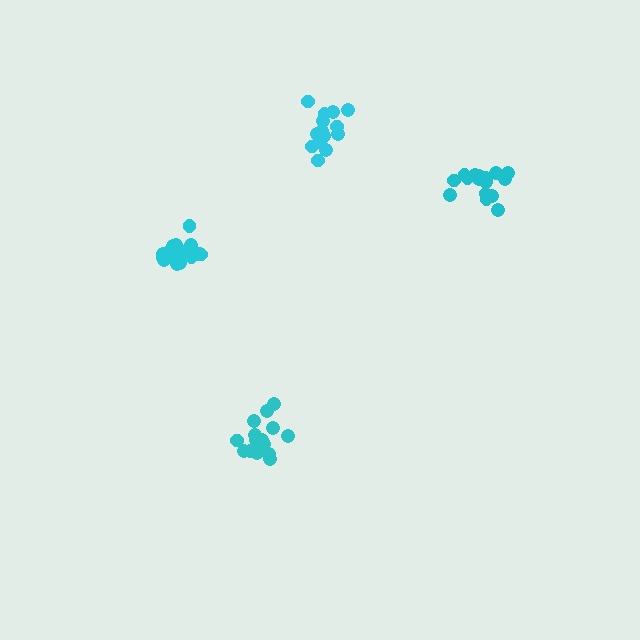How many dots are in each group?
Group 1: 17 dots, Group 2: 14 dots, Group 3: 18 dots, Group 4: 16 dots (65 total).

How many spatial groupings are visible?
There are 4 spatial groupings.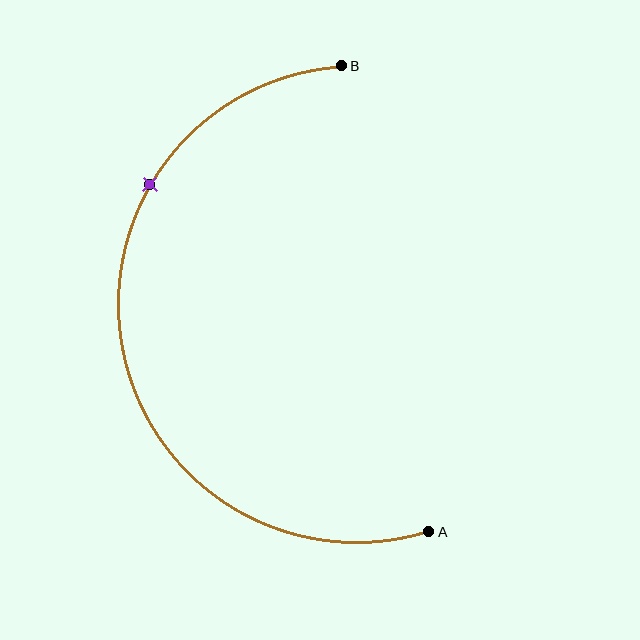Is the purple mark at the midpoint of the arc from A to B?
No. The purple mark lies on the arc but is closer to endpoint B. The arc midpoint would be at the point on the curve equidistant along the arc from both A and B.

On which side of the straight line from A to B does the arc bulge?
The arc bulges to the left of the straight line connecting A and B.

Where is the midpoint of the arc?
The arc midpoint is the point on the curve farthest from the straight line joining A and B. It sits to the left of that line.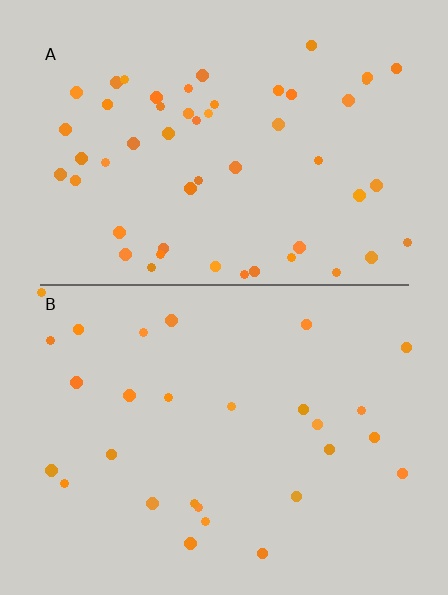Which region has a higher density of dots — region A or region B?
A (the top).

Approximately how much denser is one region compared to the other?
Approximately 1.9× — region A over region B.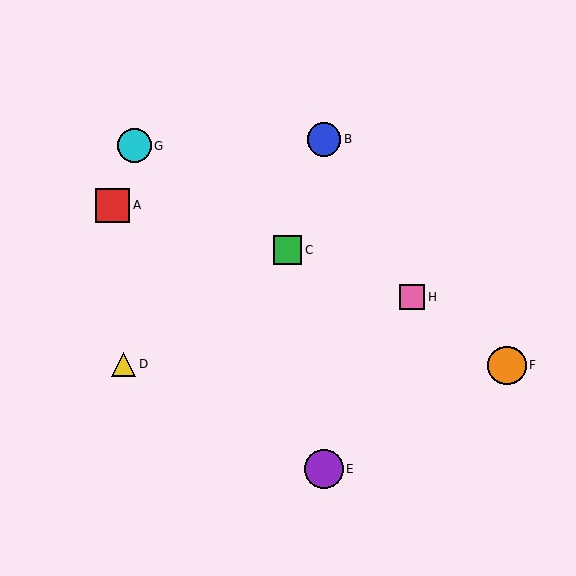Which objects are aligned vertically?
Objects B, E are aligned vertically.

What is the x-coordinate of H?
Object H is at x≈412.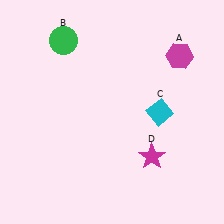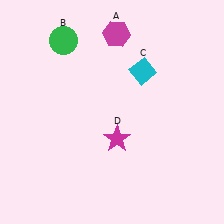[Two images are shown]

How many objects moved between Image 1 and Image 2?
3 objects moved between the two images.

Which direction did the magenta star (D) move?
The magenta star (D) moved left.